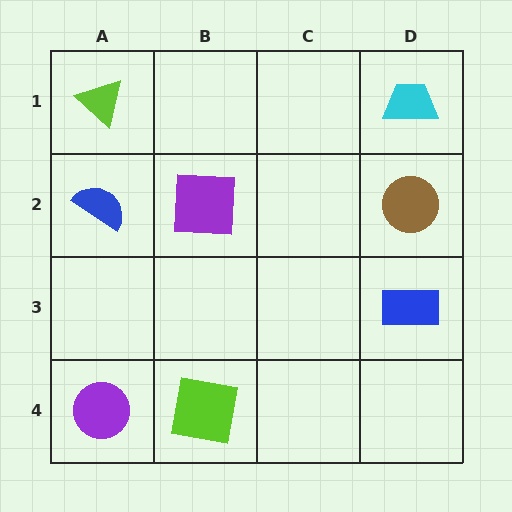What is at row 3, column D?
A blue rectangle.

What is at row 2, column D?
A brown circle.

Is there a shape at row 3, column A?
No, that cell is empty.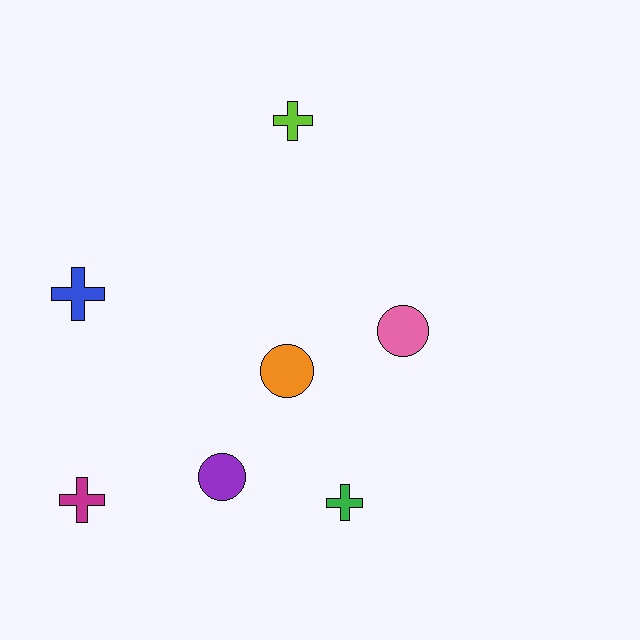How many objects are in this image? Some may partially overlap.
There are 7 objects.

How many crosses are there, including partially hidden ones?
There are 4 crosses.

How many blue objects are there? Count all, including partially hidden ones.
There is 1 blue object.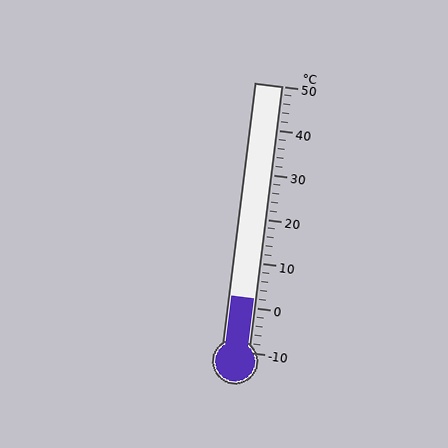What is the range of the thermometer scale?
The thermometer scale ranges from -10°C to 50°C.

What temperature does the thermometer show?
The thermometer shows approximately 2°C.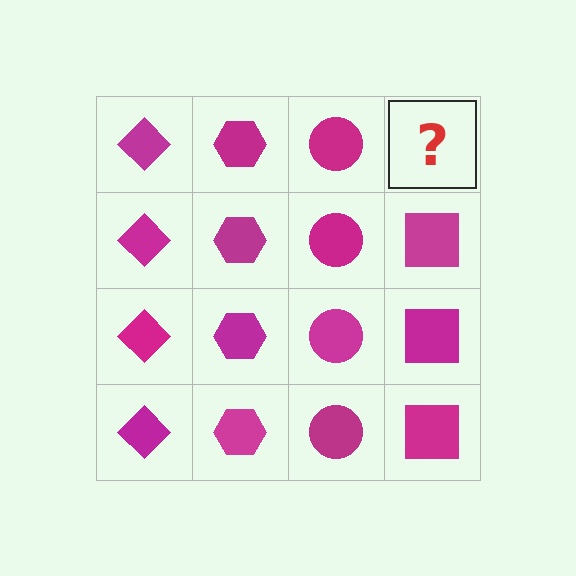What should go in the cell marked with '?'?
The missing cell should contain a magenta square.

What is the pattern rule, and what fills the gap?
The rule is that each column has a consistent shape. The gap should be filled with a magenta square.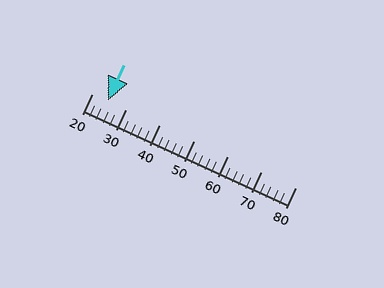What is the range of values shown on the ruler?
The ruler shows values from 20 to 80.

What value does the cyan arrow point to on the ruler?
The cyan arrow points to approximately 25.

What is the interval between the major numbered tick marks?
The major tick marks are spaced 10 units apart.